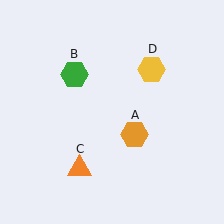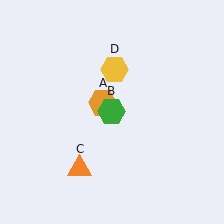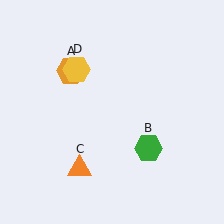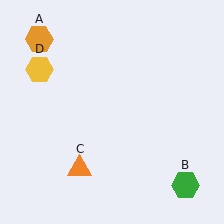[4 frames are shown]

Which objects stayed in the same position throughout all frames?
Orange triangle (object C) remained stationary.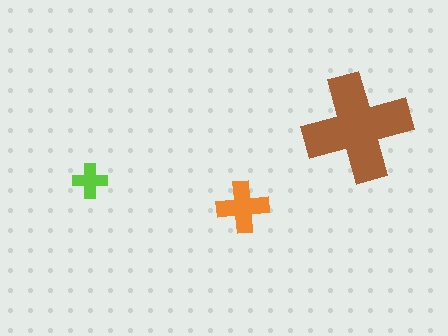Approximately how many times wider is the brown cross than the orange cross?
About 2 times wider.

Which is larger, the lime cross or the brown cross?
The brown one.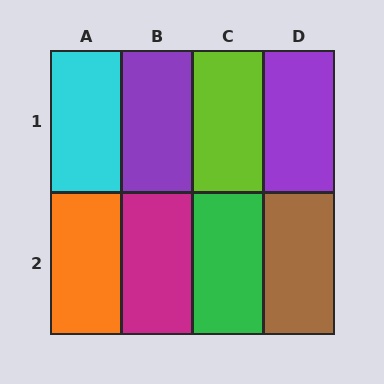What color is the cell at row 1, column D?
Purple.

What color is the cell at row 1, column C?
Lime.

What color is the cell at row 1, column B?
Purple.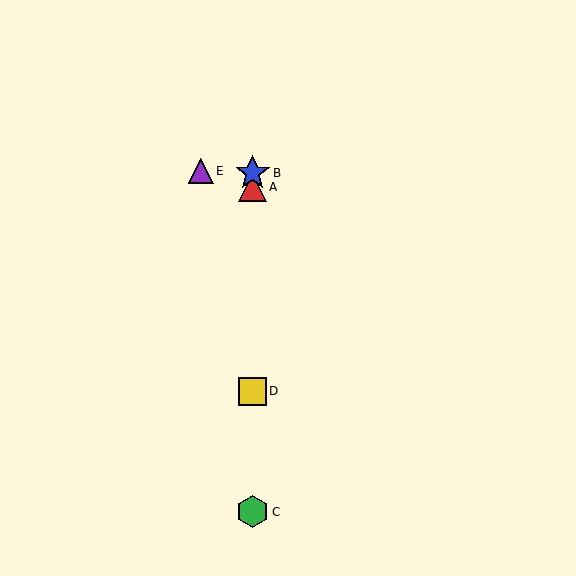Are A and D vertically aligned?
Yes, both are at x≈253.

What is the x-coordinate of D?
Object D is at x≈253.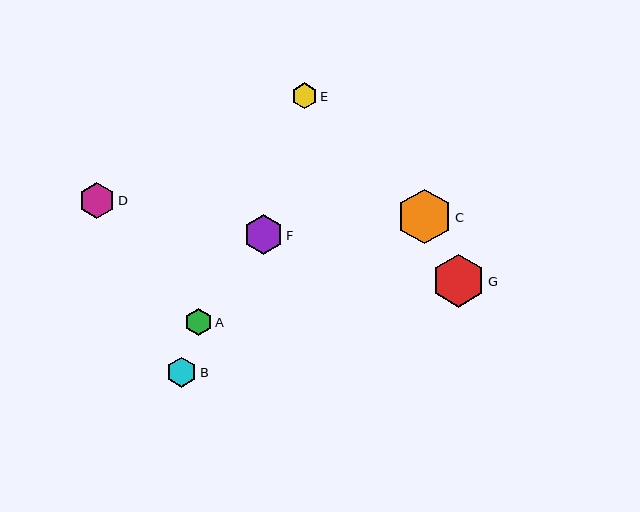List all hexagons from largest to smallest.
From largest to smallest: C, G, F, D, B, A, E.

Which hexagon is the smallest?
Hexagon E is the smallest with a size of approximately 26 pixels.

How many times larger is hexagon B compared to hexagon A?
Hexagon B is approximately 1.1 times the size of hexagon A.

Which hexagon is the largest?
Hexagon C is the largest with a size of approximately 55 pixels.